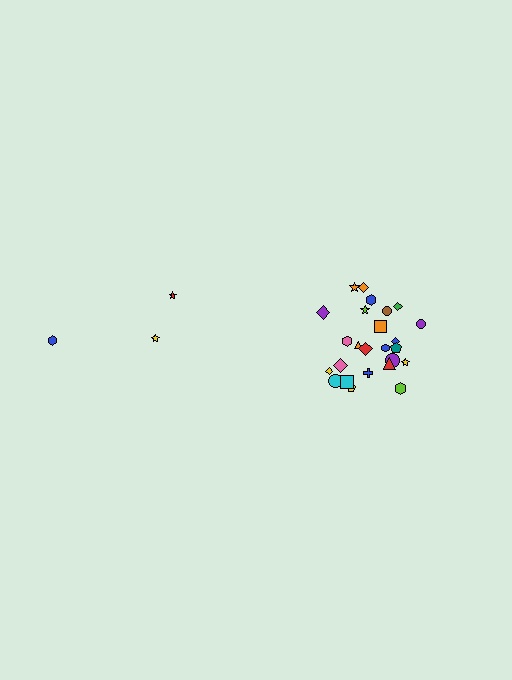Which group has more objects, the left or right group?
The right group.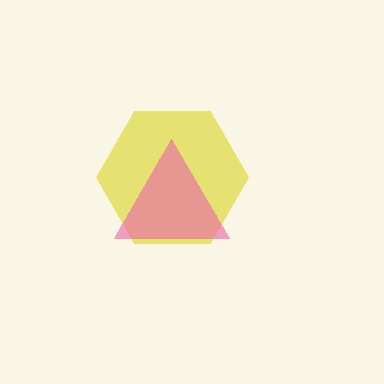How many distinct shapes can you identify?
There are 2 distinct shapes: a yellow hexagon, a pink triangle.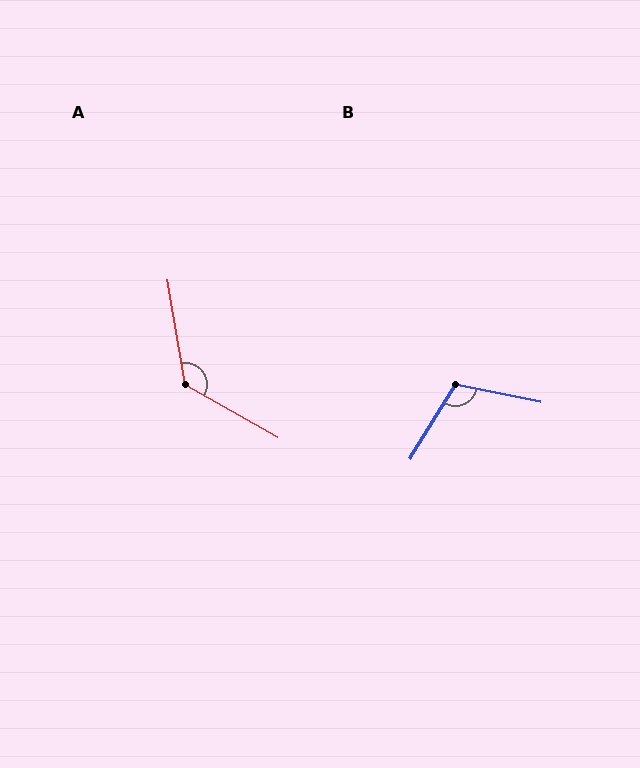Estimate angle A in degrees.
Approximately 129 degrees.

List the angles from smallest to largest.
B (110°), A (129°).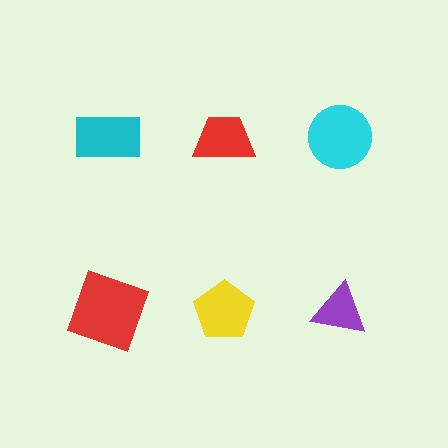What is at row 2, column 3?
A purple triangle.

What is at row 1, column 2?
A red trapezoid.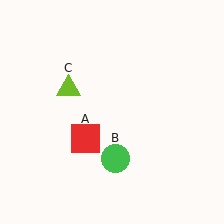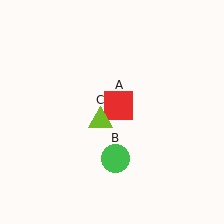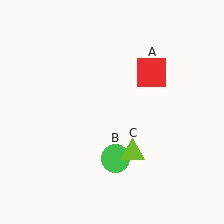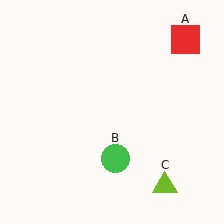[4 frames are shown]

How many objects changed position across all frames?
2 objects changed position: red square (object A), lime triangle (object C).